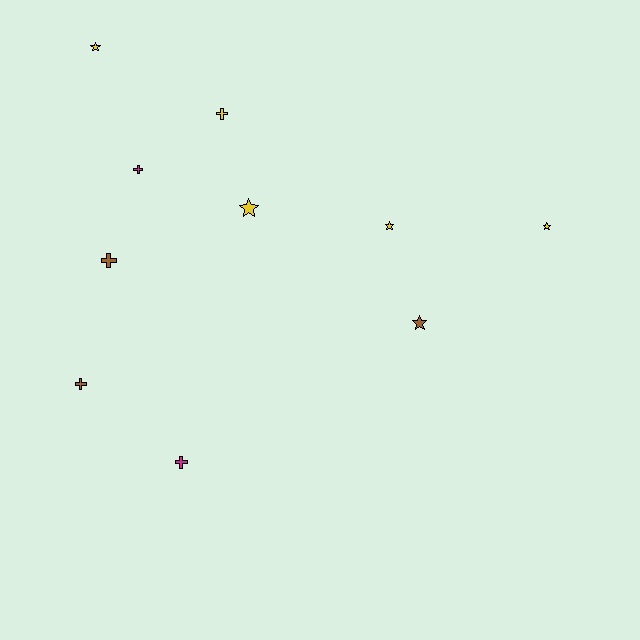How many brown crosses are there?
There are 2 brown crosses.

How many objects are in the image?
There are 10 objects.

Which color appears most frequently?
Yellow, with 5 objects.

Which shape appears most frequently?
Cross, with 5 objects.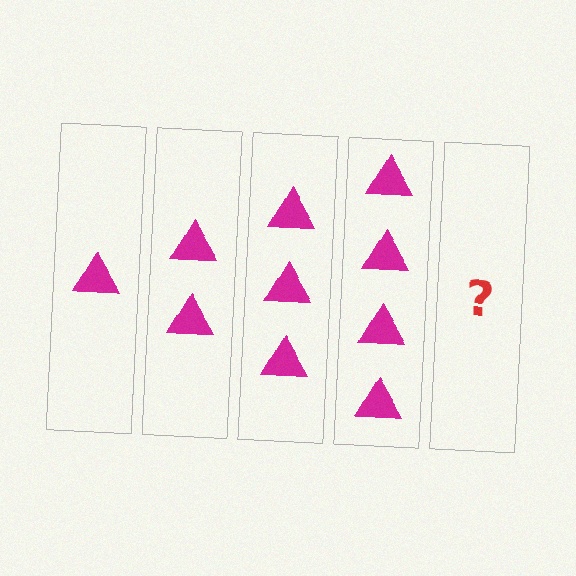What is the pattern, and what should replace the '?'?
The pattern is that each step adds one more triangle. The '?' should be 5 triangles.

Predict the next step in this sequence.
The next step is 5 triangles.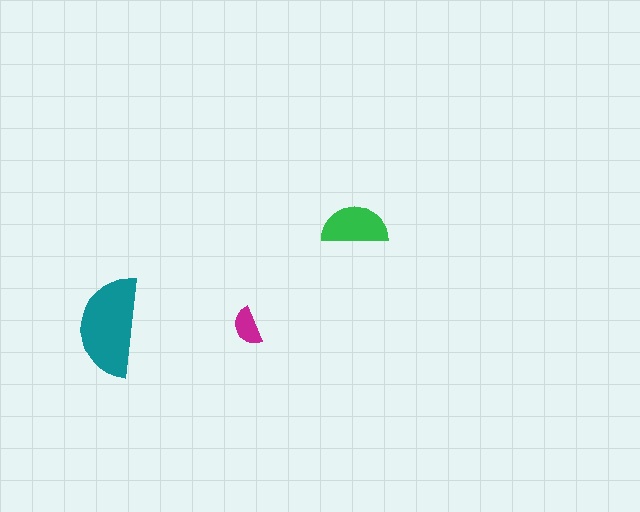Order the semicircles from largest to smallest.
the teal one, the green one, the magenta one.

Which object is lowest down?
The magenta semicircle is bottommost.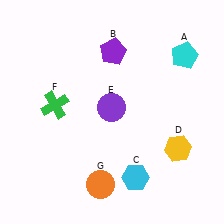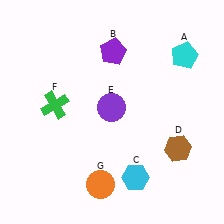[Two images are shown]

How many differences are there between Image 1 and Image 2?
There is 1 difference between the two images.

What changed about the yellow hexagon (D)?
In Image 1, D is yellow. In Image 2, it changed to brown.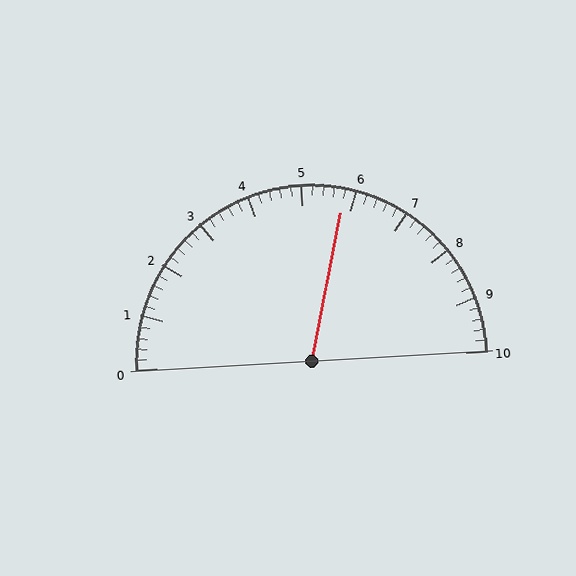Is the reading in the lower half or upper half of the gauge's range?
The reading is in the upper half of the range (0 to 10).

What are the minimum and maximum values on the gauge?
The gauge ranges from 0 to 10.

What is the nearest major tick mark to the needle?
The nearest major tick mark is 6.